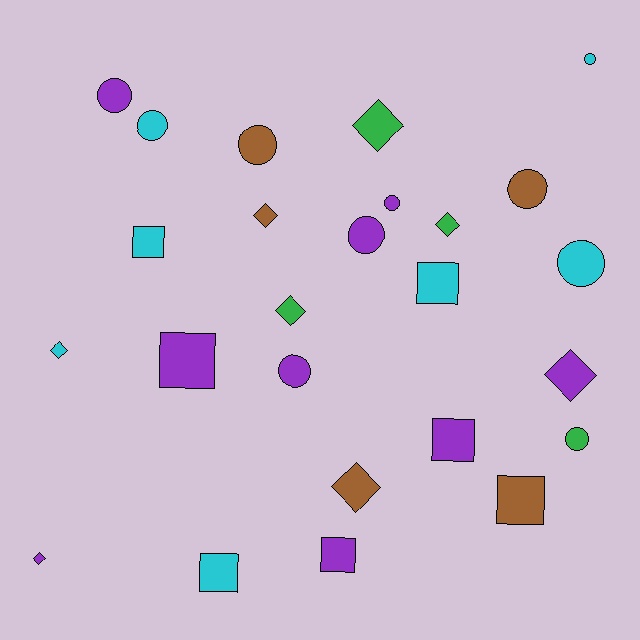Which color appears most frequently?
Purple, with 9 objects.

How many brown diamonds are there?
There are 2 brown diamonds.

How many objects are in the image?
There are 25 objects.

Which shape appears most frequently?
Circle, with 10 objects.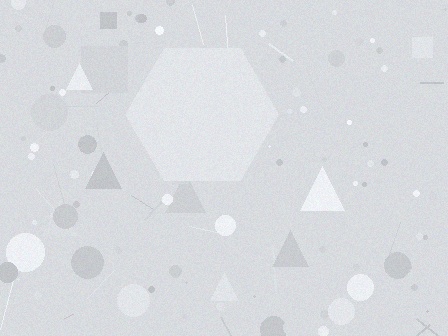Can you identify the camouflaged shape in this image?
The camouflaged shape is a hexagon.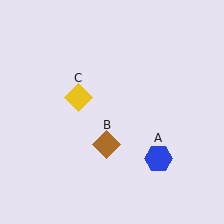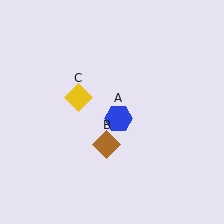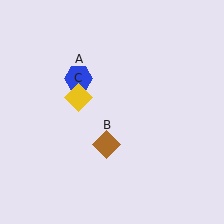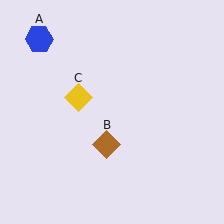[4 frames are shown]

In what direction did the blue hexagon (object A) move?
The blue hexagon (object A) moved up and to the left.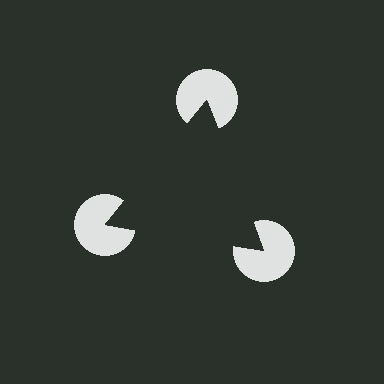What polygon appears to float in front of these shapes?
An illusory triangle — its edges are inferred from the aligned wedge cuts in the pac-man discs, not physically drawn.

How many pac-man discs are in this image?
There are 3 — one at each vertex of the illusory triangle.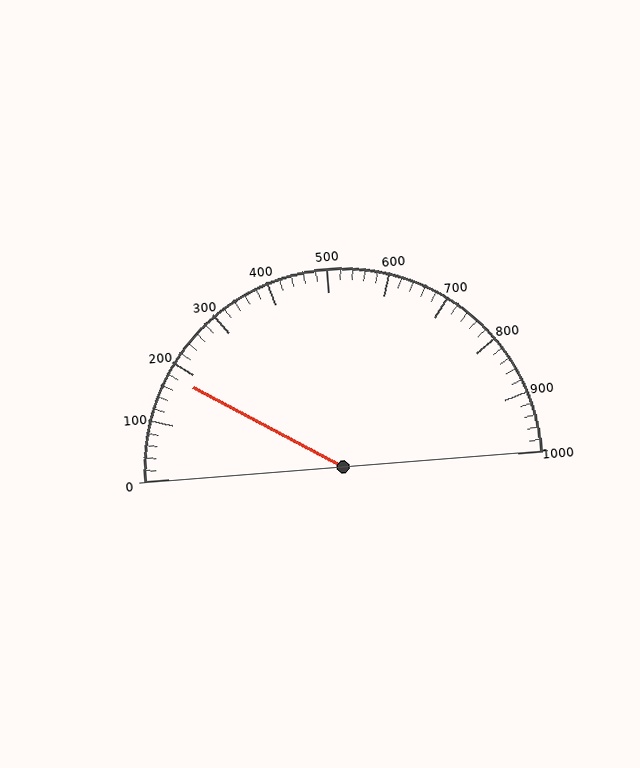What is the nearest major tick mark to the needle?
The nearest major tick mark is 200.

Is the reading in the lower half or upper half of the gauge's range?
The reading is in the lower half of the range (0 to 1000).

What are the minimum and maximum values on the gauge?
The gauge ranges from 0 to 1000.